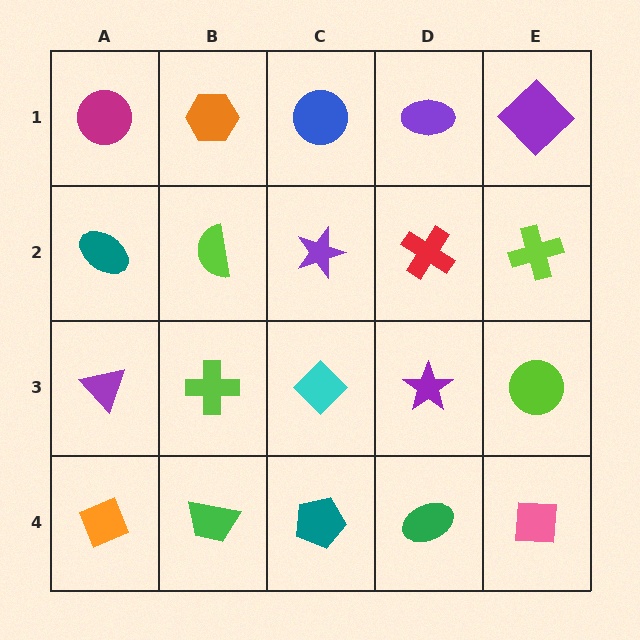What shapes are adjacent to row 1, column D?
A red cross (row 2, column D), a blue circle (row 1, column C), a purple diamond (row 1, column E).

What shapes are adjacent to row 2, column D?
A purple ellipse (row 1, column D), a purple star (row 3, column D), a purple star (row 2, column C), a lime cross (row 2, column E).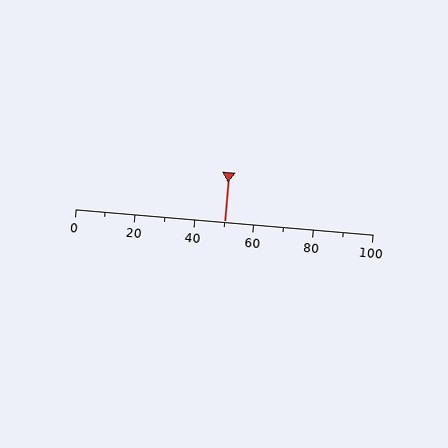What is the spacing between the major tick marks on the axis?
The major ticks are spaced 20 apart.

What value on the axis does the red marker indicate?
The marker indicates approximately 50.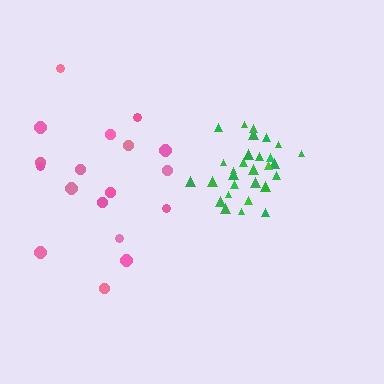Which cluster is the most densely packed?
Green.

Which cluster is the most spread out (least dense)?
Pink.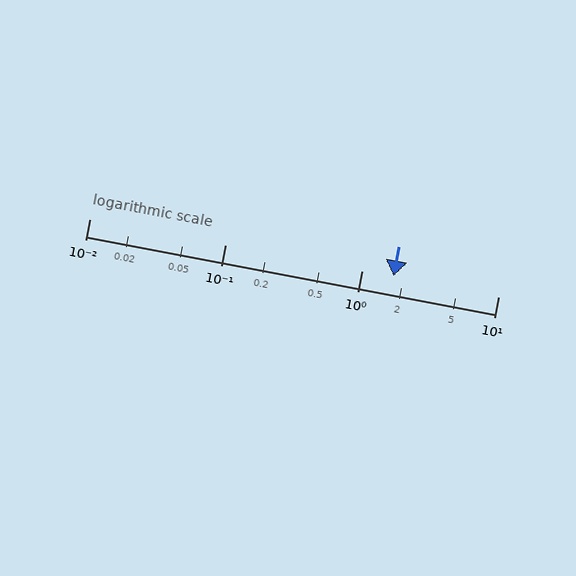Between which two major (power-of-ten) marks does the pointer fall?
The pointer is between 1 and 10.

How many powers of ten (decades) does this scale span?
The scale spans 3 decades, from 0.01 to 10.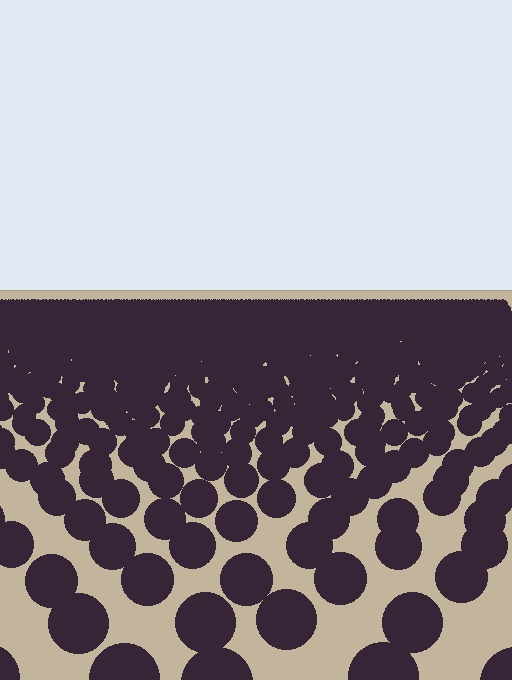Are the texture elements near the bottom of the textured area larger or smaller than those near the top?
Larger. Near the bottom, elements are closer to the viewer and appear at a bigger on-screen size.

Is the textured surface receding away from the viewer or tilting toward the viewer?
The surface is receding away from the viewer. Texture elements get smaller and denser toward the top.